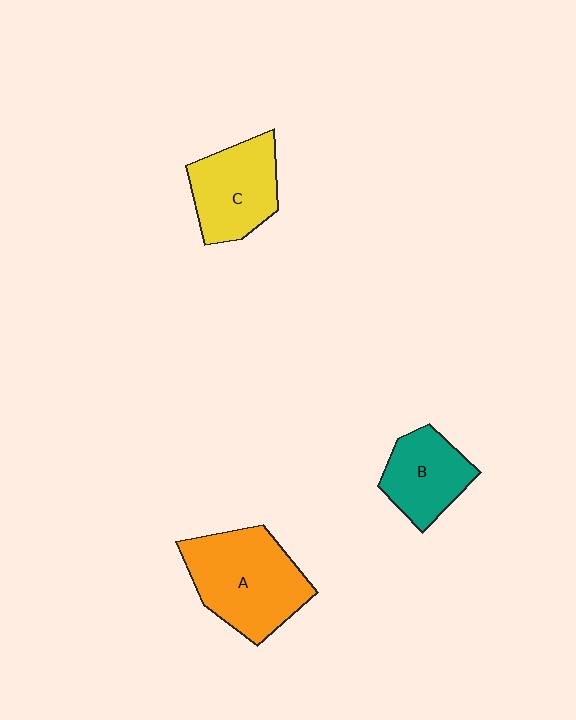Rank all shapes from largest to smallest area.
From largest to smallest: A (orange), C (yellow), B (teal).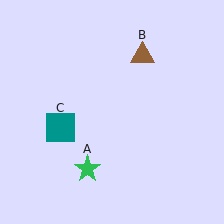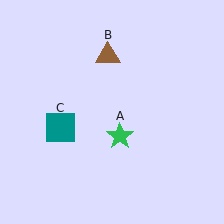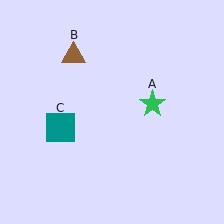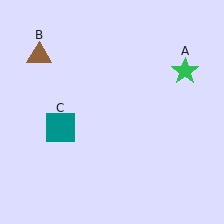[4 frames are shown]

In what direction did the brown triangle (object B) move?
The brown triangle (object B) moved left.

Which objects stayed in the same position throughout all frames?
Teal square (object C) remained stationary.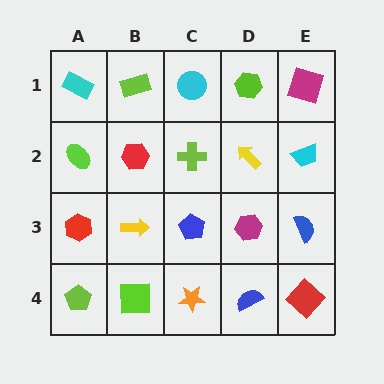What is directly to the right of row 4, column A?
A lime square.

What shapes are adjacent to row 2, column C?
A cyan circle (row 1, column C), a blue pentagon (row 3, column C), a red hexagon (row 2, column B), a yellow arrow (row 2, column D).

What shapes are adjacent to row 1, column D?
A yellow arrow (row 2, column D), a cyan circle (row 1, column C), a magenta square (row 1, column E).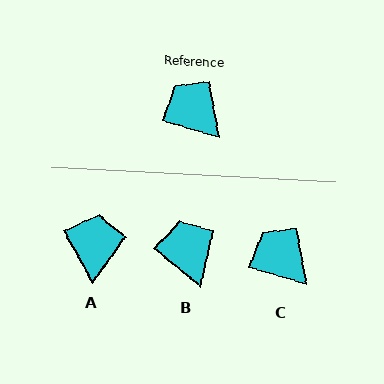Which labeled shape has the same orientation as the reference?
C.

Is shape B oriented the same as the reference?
No, it is off by about 23 degrees.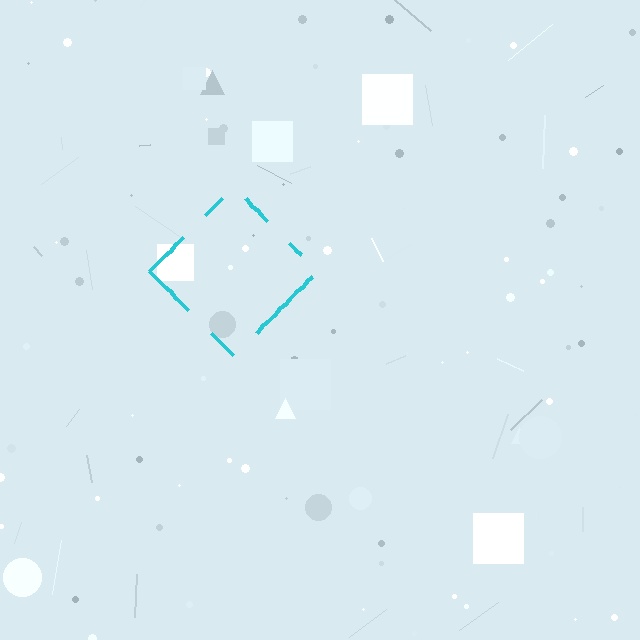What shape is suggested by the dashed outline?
The dashed outline suggests a diamond.